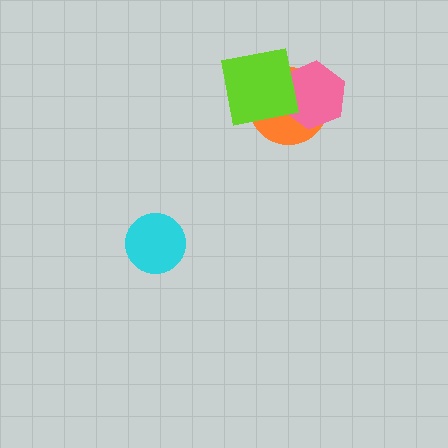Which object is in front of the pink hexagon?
The lime square is in front of the pink hexagon.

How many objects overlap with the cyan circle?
0 objects overlap with the cyan circle.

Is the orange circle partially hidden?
Yes, it is partially covered by another shape.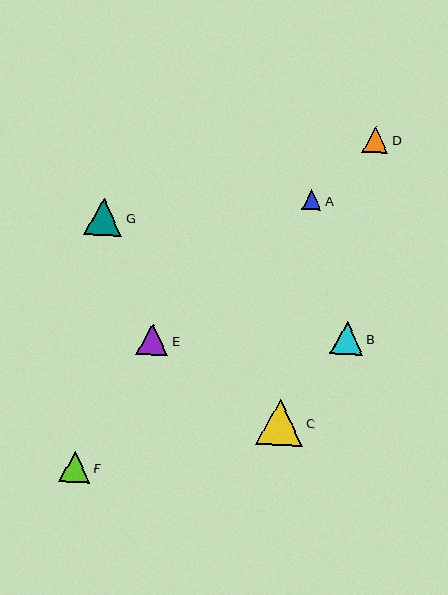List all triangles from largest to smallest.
From largest to smallest: C, G, B, E, F, D, A.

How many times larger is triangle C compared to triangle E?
Triangle C is approximately 1.5 times the size of triangle E.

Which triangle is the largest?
Triangle C is the largest with a size of approximately 46 pixels.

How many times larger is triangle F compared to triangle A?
Triangle F is approximately 1.6 times the size of triangle A.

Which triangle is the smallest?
Triangle A is the smallest with a size of approximately 20 pixels.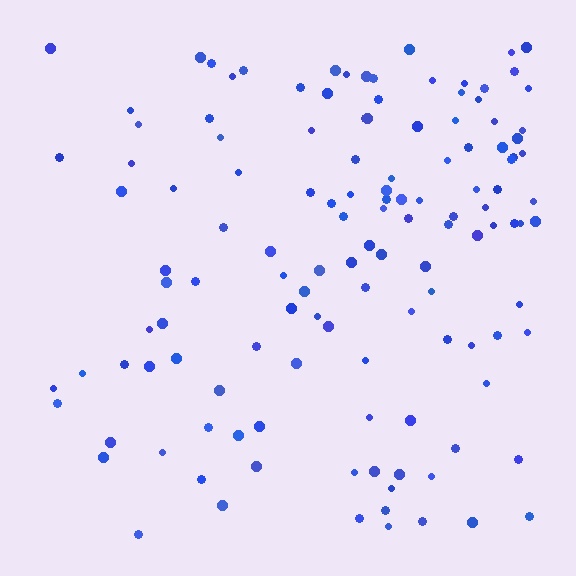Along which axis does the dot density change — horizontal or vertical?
Horizontal.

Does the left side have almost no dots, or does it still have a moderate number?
Still a moderate number, just noticeably fewer than the right.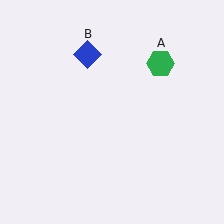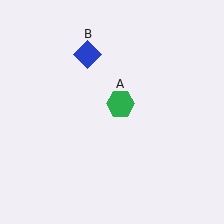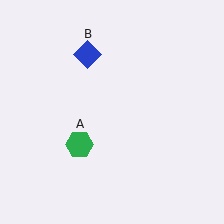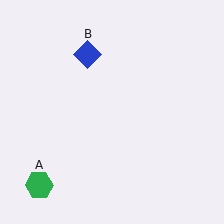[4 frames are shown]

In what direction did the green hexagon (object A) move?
The green hexagon (object A) moved down and to the left.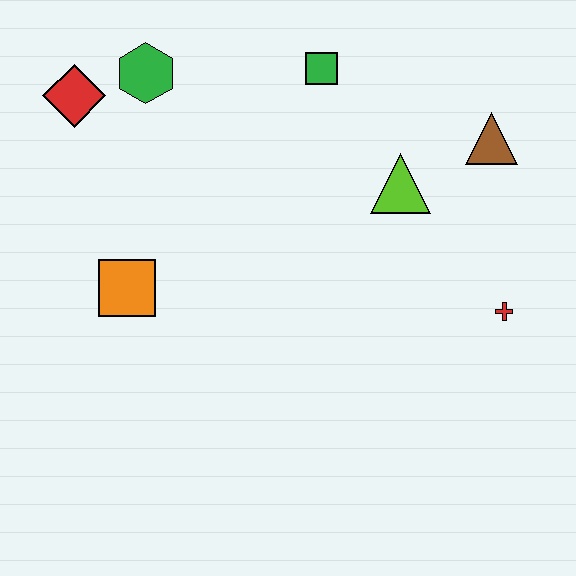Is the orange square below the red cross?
No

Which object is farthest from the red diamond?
The red cross is farthest from the red diamond.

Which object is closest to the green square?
The lime triangle is closest to the green square.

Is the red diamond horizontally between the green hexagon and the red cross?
No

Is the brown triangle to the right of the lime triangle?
Yes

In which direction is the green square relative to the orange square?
The green square is above the orange square.